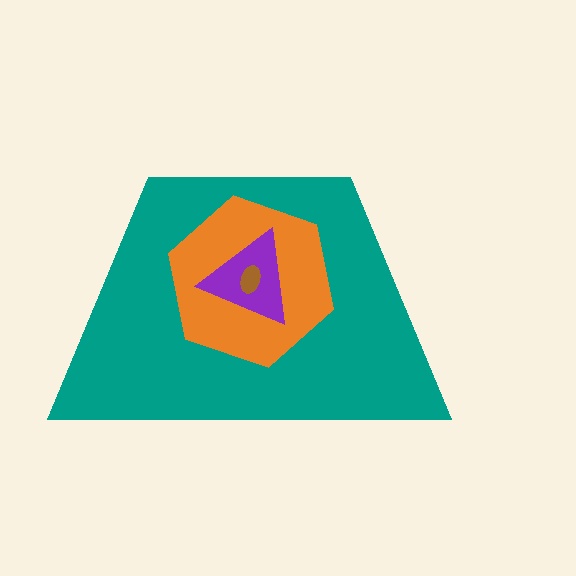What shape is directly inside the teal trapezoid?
The orange hexagon.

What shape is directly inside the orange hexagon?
The purple triangle.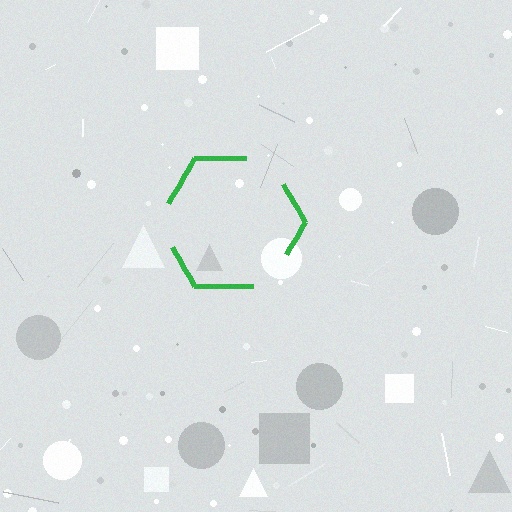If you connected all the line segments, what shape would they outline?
They would outline a hexagon.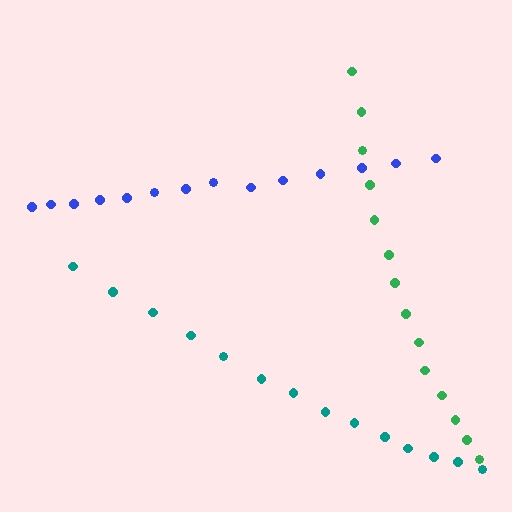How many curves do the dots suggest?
There are 3 distinct paths.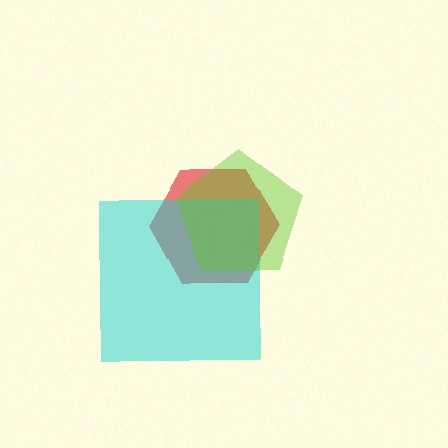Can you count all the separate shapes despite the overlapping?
Yes, there are 3 separate shapes.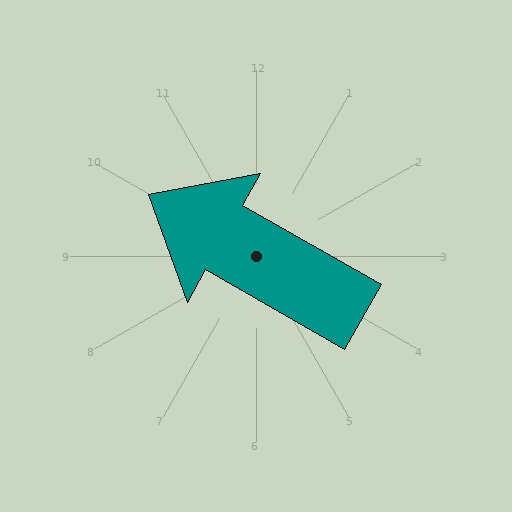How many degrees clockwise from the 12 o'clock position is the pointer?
Approximately 300 degrees.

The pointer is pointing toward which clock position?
Roughly 10 o'clock.